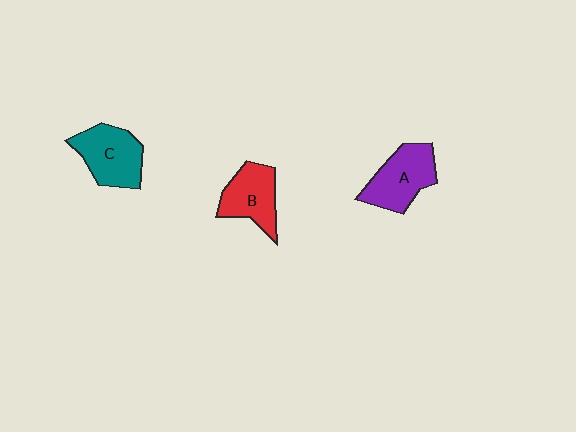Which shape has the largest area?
Shape C (teal).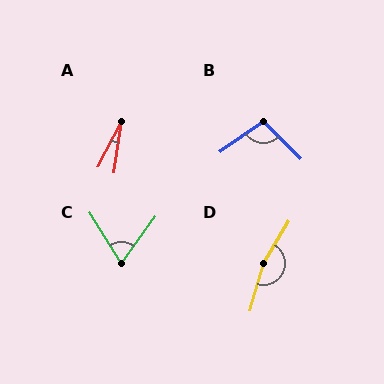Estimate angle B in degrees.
Approximately 100 degrees.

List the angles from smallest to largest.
A (18°), C (68°), B (100°), D (165°).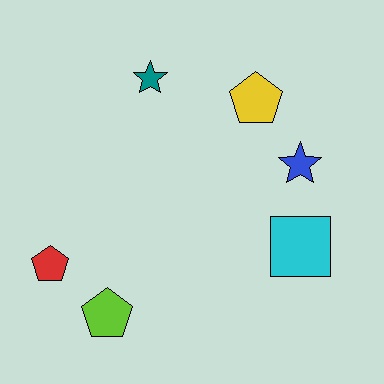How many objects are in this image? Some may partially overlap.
There are 6 objects.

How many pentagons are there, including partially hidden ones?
There are 3 pentagons.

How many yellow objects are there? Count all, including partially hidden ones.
There is 1 yellow object.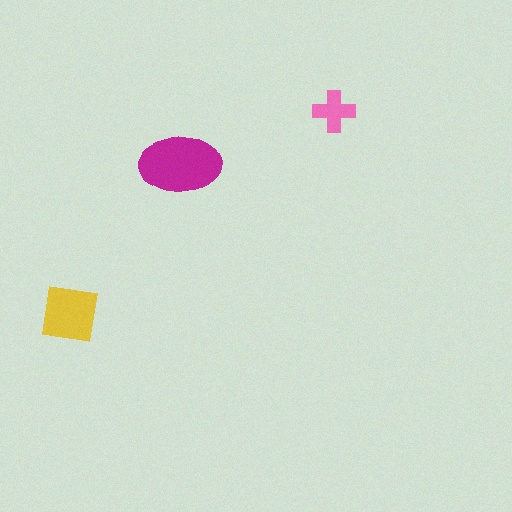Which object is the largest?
The magenta ellipse.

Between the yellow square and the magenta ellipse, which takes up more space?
The magenta ellipse.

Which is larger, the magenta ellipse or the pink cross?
The magenta ellipse.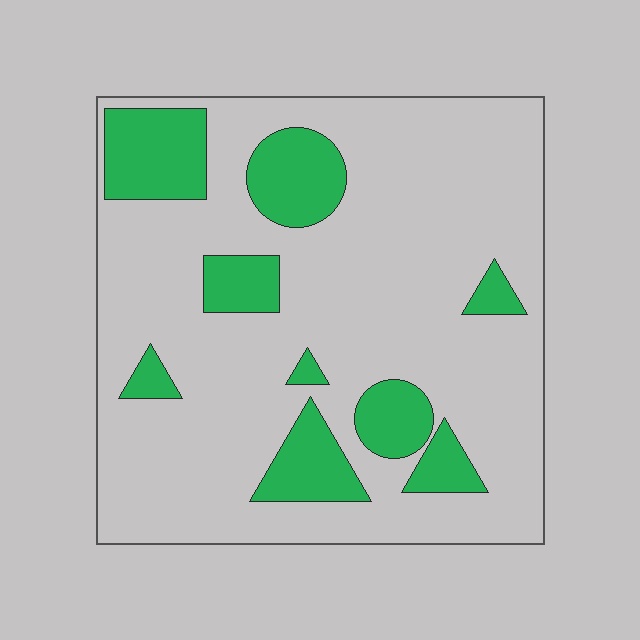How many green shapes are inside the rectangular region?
9.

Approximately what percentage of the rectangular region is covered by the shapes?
Approximately 20%.